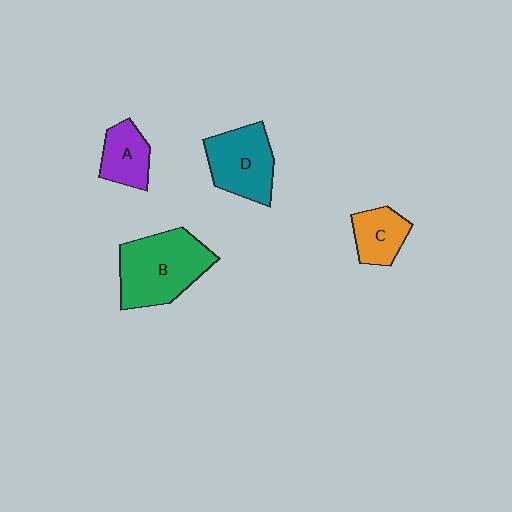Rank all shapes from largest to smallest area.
From largest to smallest: B (green), D (teal), A (purple), C (orange).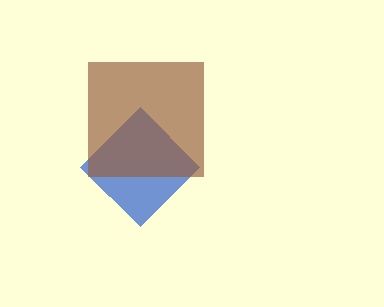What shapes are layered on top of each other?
The layered shapes are: a blue diamond, a brown square.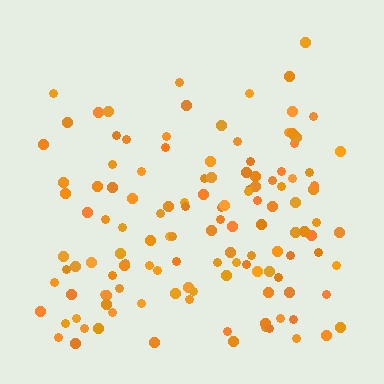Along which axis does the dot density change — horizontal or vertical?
Vertical.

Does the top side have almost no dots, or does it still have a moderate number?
Still a moderate number, just noticeably fewer than the bottom.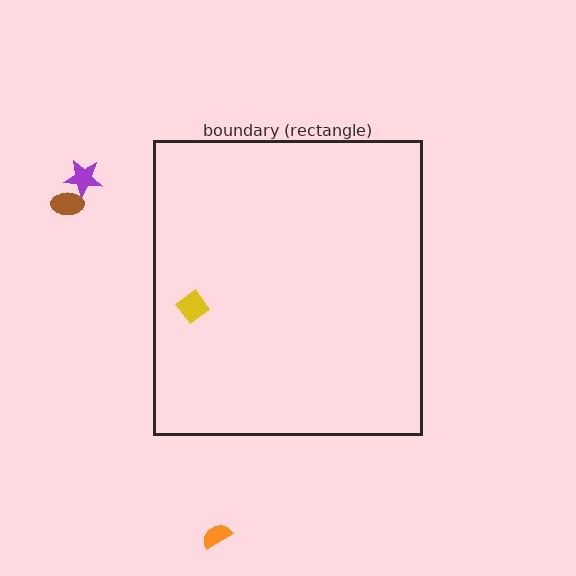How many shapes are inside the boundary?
1 inside, 3 outside.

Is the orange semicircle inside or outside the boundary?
Outside.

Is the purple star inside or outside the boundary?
Outside.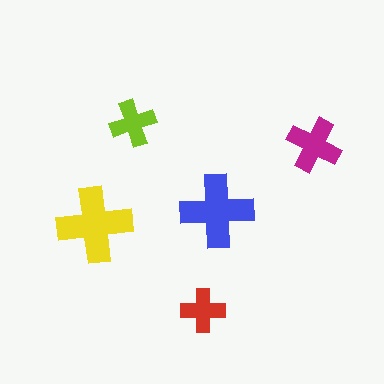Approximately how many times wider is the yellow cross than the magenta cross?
About 1.5 times wider.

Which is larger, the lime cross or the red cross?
The lime one.